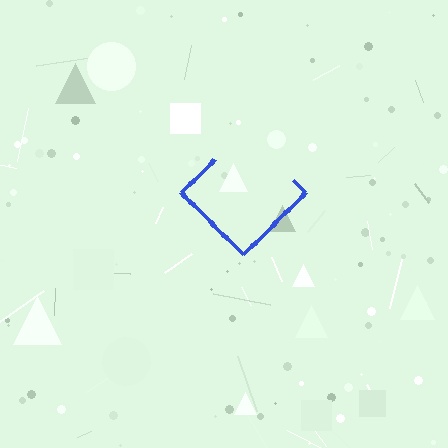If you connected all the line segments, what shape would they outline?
They would outline a diamond.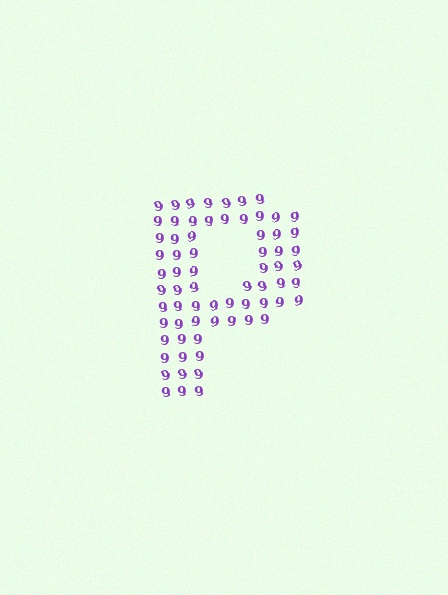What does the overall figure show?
The overall figure shows the letter P.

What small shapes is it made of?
It is made of small digit 9's.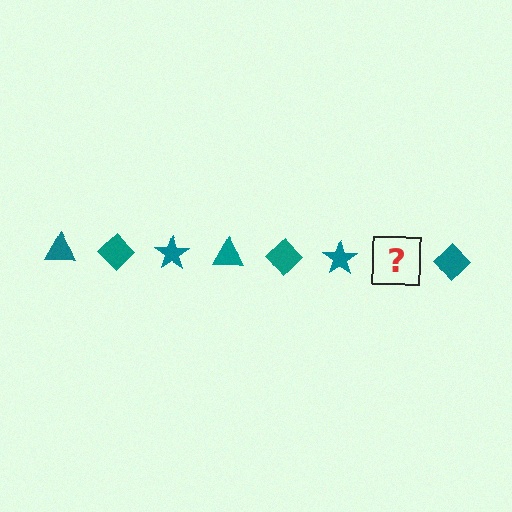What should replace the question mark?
The question mark should be replaced with a teal triangle.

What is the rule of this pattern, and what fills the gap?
The rule is that the pattern cycles through triangle, diamond, star shapes in teal. The gap should be filled with a teal triangle.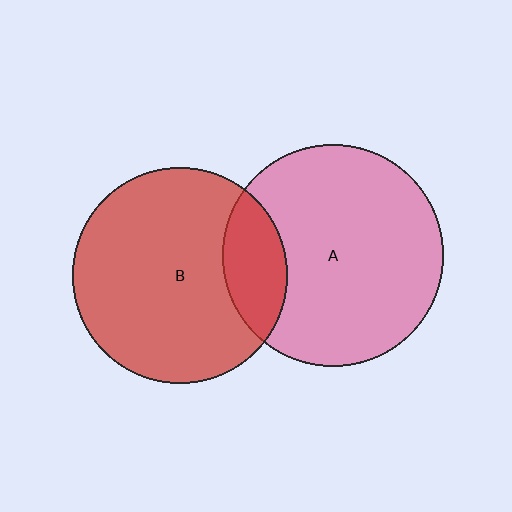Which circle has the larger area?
Circle A (pink).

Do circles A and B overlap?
Yes.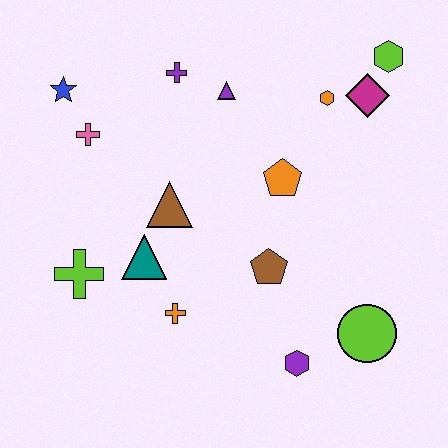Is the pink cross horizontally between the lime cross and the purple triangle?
Yes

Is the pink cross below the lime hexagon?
Yes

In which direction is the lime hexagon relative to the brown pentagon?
The lime hexagon is above the brown pentagon.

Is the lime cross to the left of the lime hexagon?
Yes